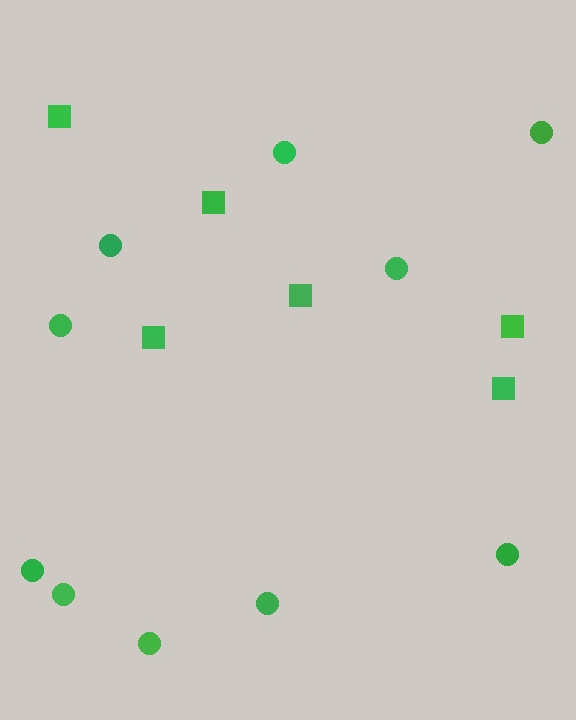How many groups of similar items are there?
There are 2 groups: one group of squares (6) and one group of circles (10).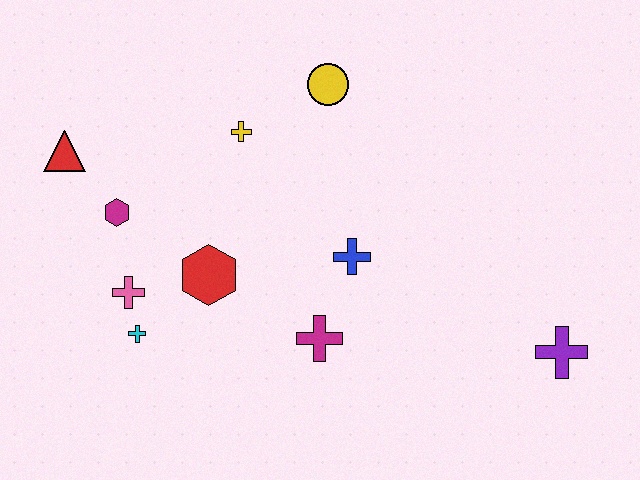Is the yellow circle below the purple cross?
No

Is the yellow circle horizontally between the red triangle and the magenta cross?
No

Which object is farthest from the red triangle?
The purple cross is farthest from the red triangle.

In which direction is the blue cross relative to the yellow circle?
The blue cross is below the yellow circle.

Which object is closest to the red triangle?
The magenta hexagon is closest to the red triangle.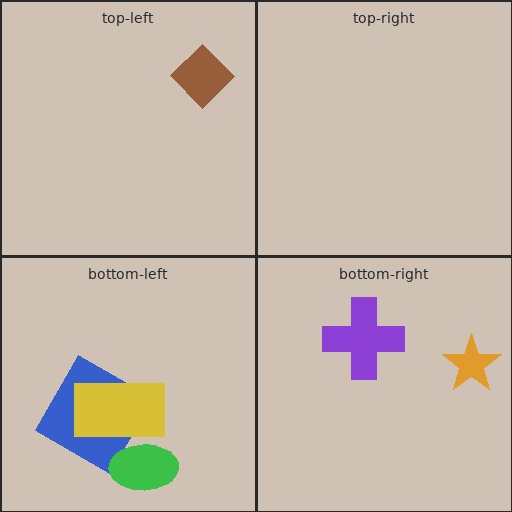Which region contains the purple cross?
The bottom-right region.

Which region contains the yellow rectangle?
The bottom-left region.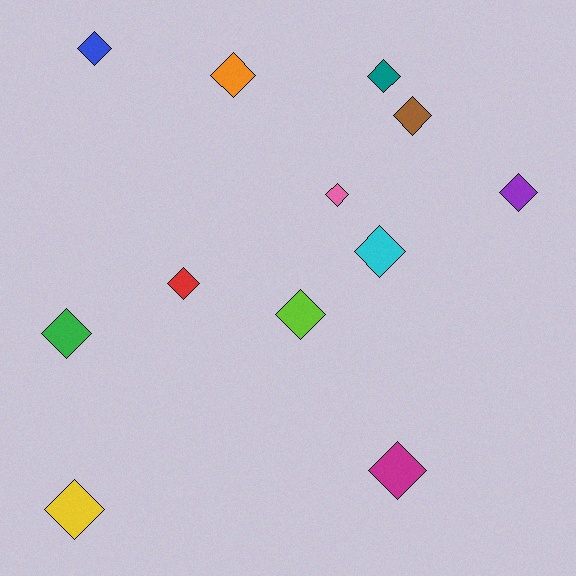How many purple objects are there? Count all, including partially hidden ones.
There is 1 purple object.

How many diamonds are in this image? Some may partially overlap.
There are 12 diamonds.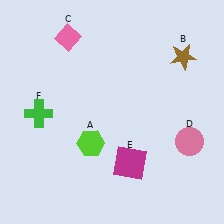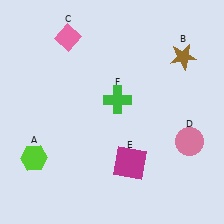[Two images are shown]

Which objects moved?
The objects that moved are: the lime hexagon (A), the green cross (F).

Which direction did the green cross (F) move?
The green cross (F) moved right.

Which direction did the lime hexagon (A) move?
The lime hexagon (A) moved left.